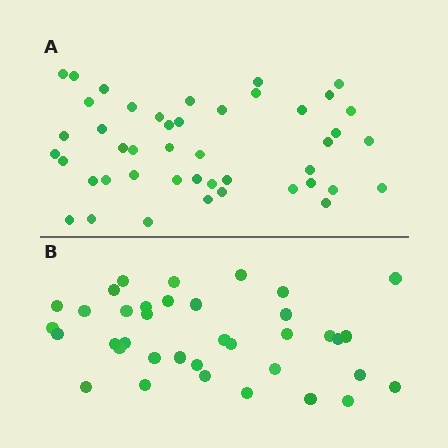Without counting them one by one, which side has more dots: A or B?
Region A (the top region) has more dots.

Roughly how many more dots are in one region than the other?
Region A has roughly 8 or so more dots than region B.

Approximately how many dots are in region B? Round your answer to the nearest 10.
About 40 dots. (The exact count is 37, which rounds to 40.)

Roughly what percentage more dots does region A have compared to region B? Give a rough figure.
About 20% more.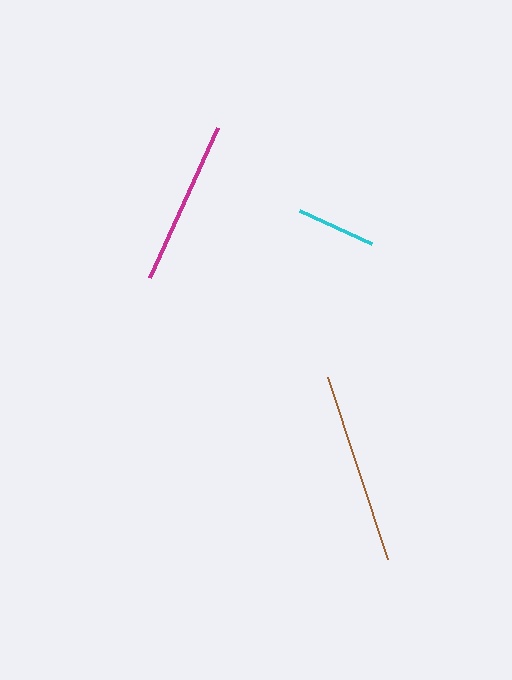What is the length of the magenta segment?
The magenta segment is approximately 165 pixels long.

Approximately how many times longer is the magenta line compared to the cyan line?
The magenta line is approximately 2.1 times the length of the cyan line.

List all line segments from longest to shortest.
From longest to shortest: brown, magenta, cyan.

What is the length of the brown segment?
The brown segment is approximately 192 pixels long.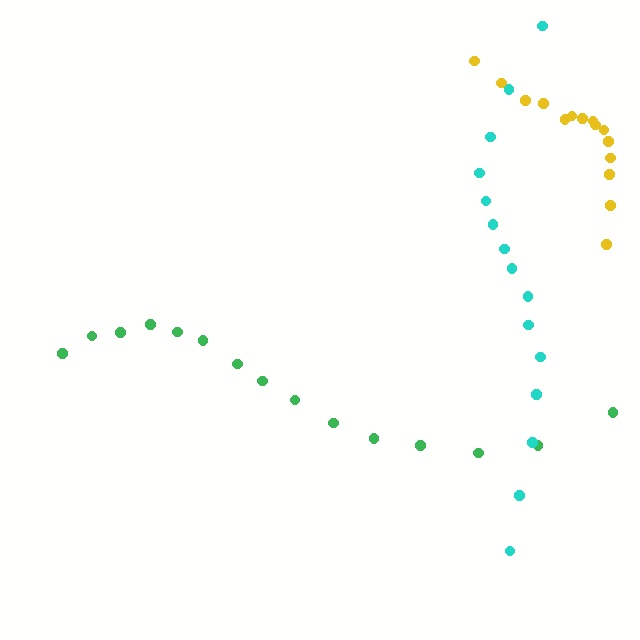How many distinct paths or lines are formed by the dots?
There are 3 distinct paths.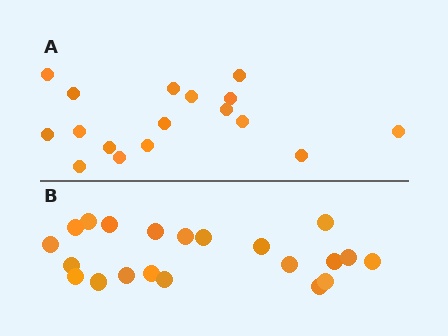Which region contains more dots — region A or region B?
Region B (the bottom region) has more dots.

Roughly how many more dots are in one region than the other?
Region B has about 4 more dots than region A.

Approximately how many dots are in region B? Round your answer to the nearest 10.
About 20 dots. (The exact count is 21, which rounds to 20.)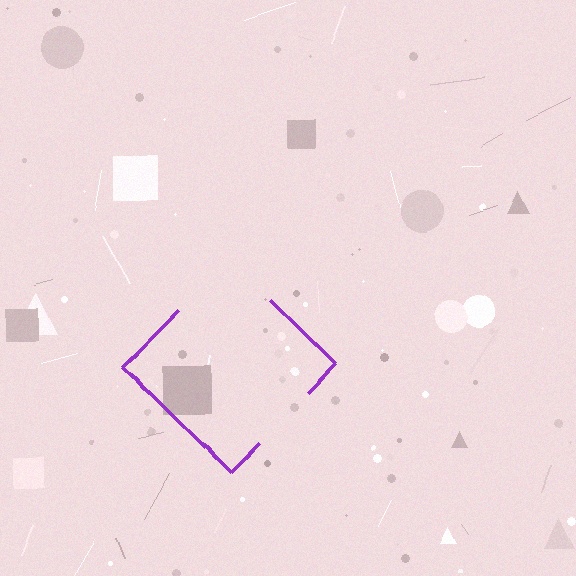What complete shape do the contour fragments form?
The contour fragments form a diamond.